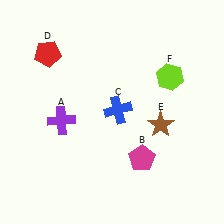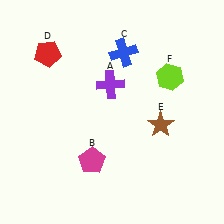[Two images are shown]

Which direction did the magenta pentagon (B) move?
The magenta pentagon (B) moved left.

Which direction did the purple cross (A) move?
The purple cross (A) moved right.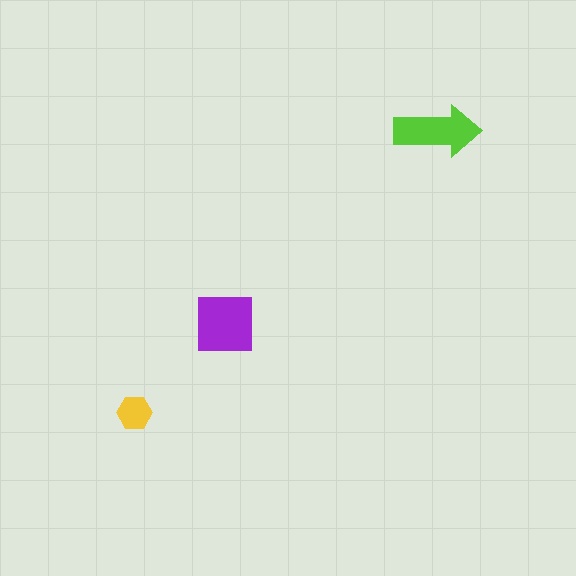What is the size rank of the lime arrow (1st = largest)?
2nd.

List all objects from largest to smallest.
The purple square, the lime arrow, the yellow hexagon.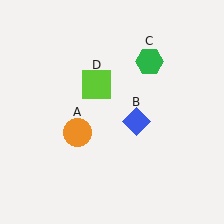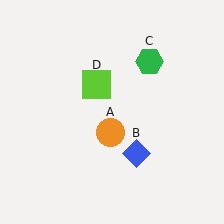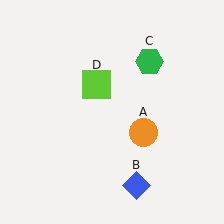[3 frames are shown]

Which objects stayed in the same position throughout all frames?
Green hexagon (object C) and lime square (object D) remained stationary.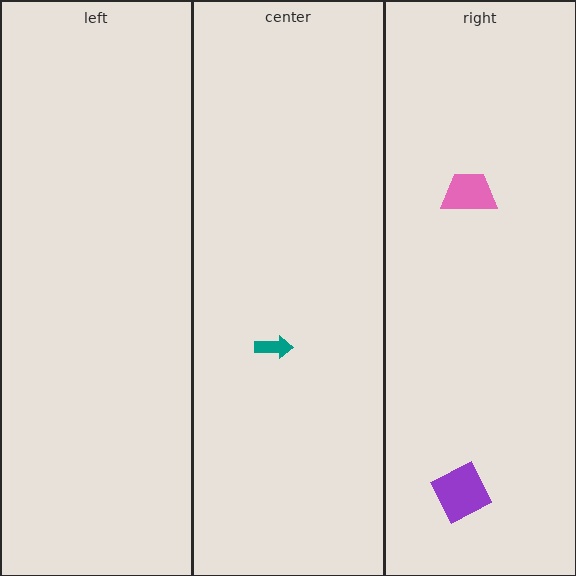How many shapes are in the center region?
1.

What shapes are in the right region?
The pink trapezoid, the purple square.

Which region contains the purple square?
The right region.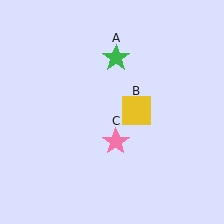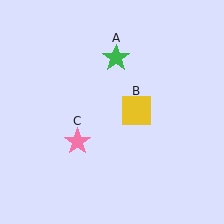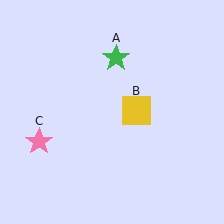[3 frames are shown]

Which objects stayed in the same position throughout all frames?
Green star (object A) and yellow square (object B) remained stationary.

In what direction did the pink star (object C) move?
The pink star (object C) moved left.